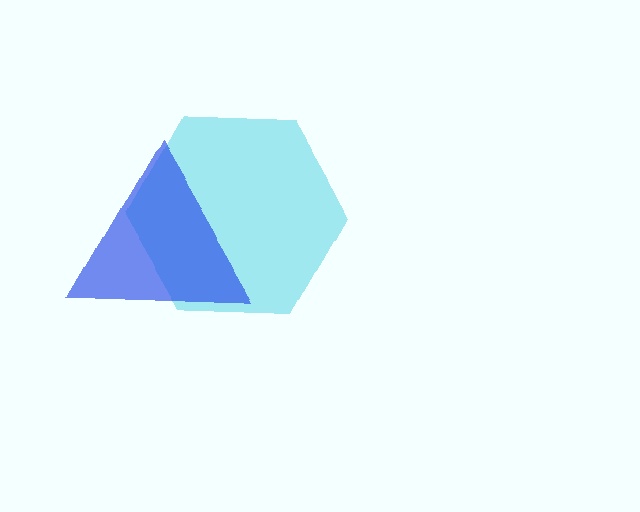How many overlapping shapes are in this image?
There are 2 overlapping shapes in the image.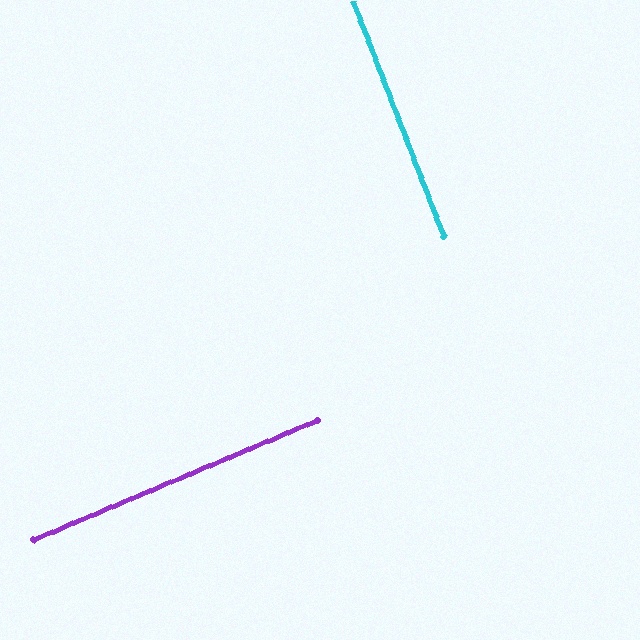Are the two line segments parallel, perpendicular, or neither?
Perpendicular — they meet at approximately 88°.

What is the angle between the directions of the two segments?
Approximately 88 degrees.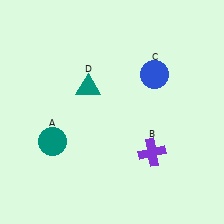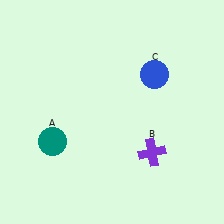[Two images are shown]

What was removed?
The teal triangle (D) was removed in Image 2.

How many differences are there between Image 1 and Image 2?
There is 1 difference between the two images.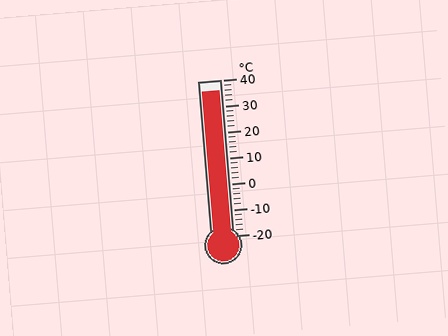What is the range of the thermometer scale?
The thermometer scale ranges from -20°C to 40°C.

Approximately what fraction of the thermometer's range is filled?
The thermometer is filled to approximately 95% of its range.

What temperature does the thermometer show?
The thermometer shows approximately 36°C.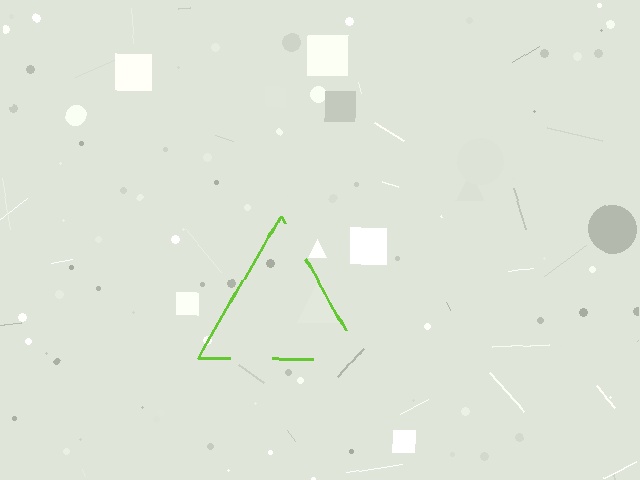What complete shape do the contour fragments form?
The contour fragments form a triangle.